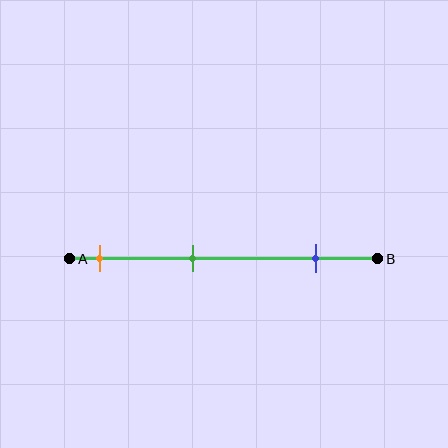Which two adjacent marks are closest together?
The orange and green marks are the closest adjacent pair.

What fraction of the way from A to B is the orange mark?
The orange mark is approximately 10% (0.1) of the way from A to B.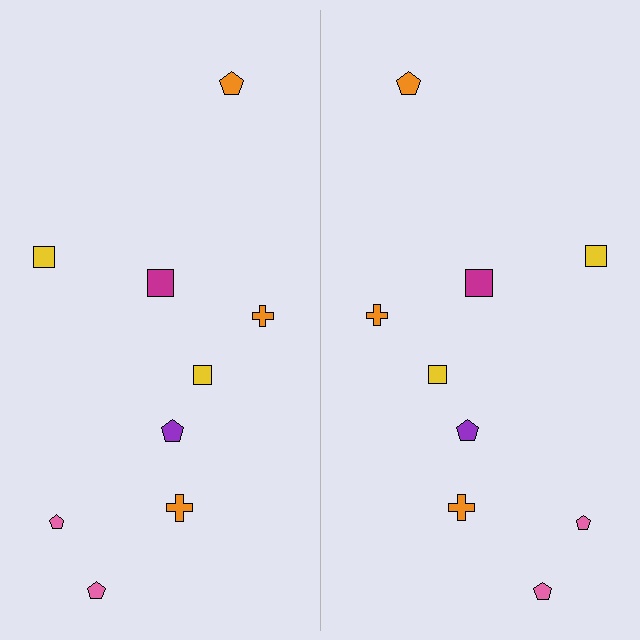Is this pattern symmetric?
Yes, this pattern has bilateral (reflection) symmetry.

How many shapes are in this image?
There are 18 shapes in this image.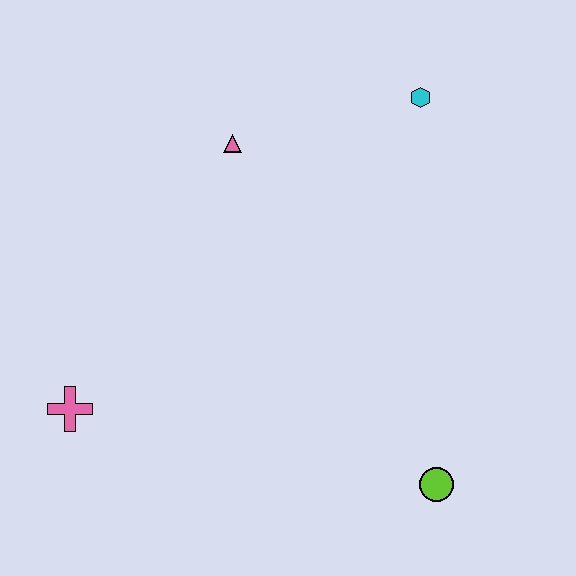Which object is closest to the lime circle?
The pink cross is closest to the lime circle.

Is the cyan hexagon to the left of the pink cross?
No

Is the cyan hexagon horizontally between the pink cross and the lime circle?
Yes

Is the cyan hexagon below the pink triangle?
No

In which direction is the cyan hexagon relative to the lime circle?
The cyan hexagon is above the lime circle.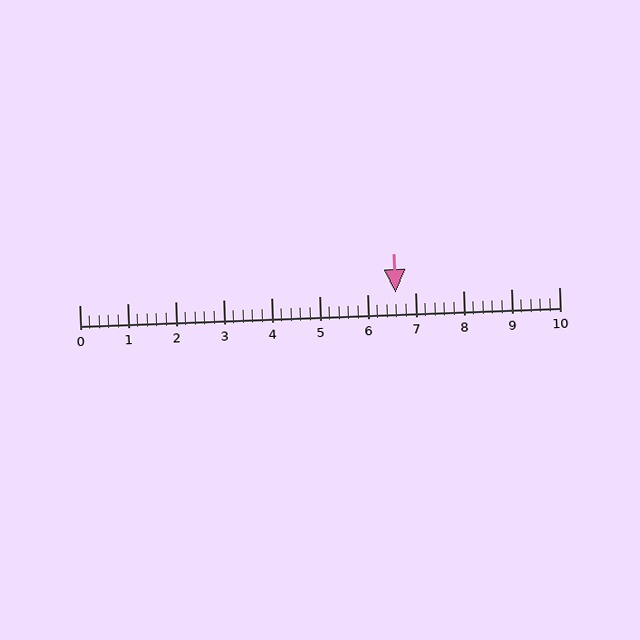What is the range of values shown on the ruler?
The ruler shows values from 0 to 10.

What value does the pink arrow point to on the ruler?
The pink arrow points to approximately 6.6.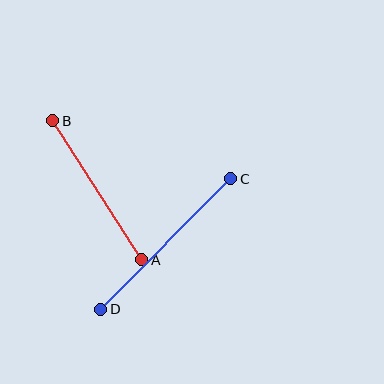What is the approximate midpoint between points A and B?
The midpoint is at approximately (97, 190) pixels.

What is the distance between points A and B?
The distance is approximately 165 pixels.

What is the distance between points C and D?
The distance is approximately 184 pixels.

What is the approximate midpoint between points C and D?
The midpoint is at approximately (166, 244) pixels.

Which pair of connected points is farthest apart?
Points C and D are farthest apart.